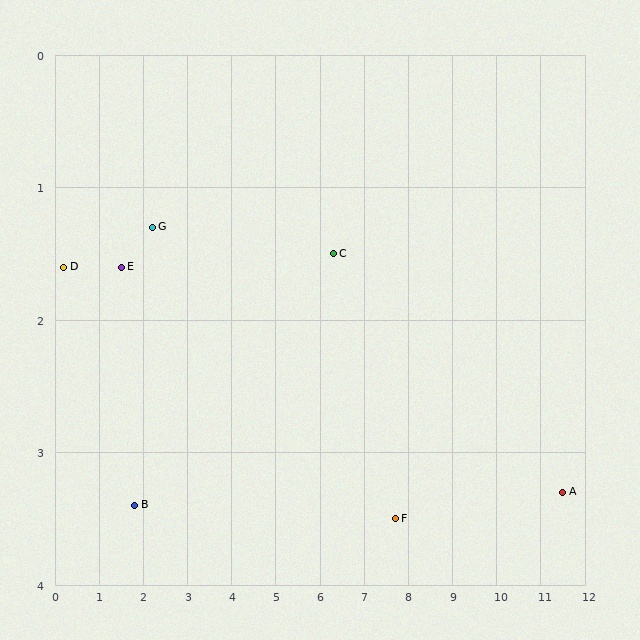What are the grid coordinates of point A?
Point A is at approximately (11.5, 3.3).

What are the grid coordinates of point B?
Point B is at approximately (1.8, 3.4).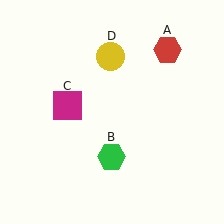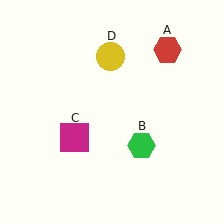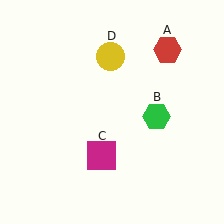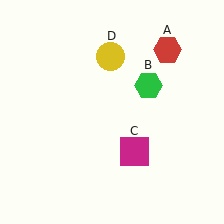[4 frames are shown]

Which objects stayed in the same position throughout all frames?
Red hexagon (object A) and yellow circle (object D) remained stationary.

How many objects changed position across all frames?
2 objects changed position: green hexagon (object B), magenta square (object C).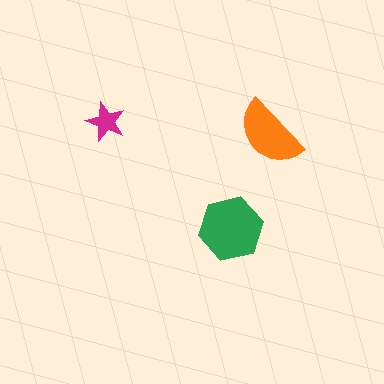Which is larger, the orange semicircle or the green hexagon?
The green hexagon.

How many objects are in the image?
There are 3 objects in the image.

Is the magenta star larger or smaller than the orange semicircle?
Smaller.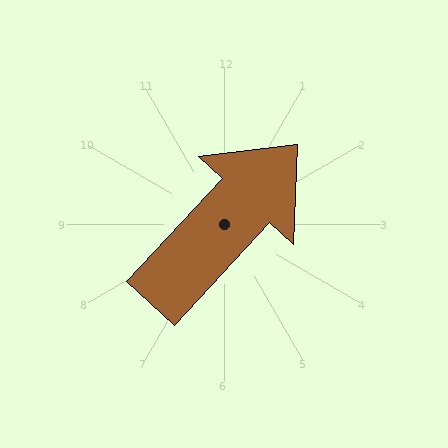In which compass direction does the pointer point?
Northeast.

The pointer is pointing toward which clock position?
Roughly 1 o'clock.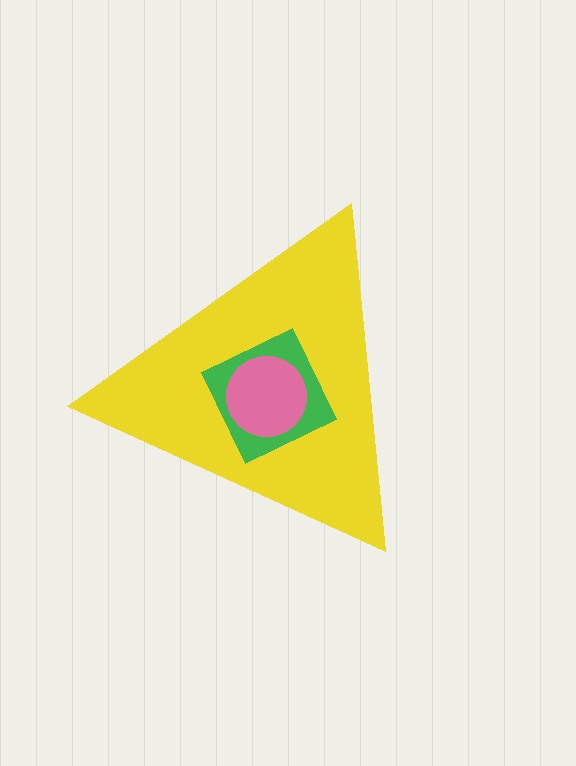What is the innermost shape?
The pink circle.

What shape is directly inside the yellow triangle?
The green diamond.